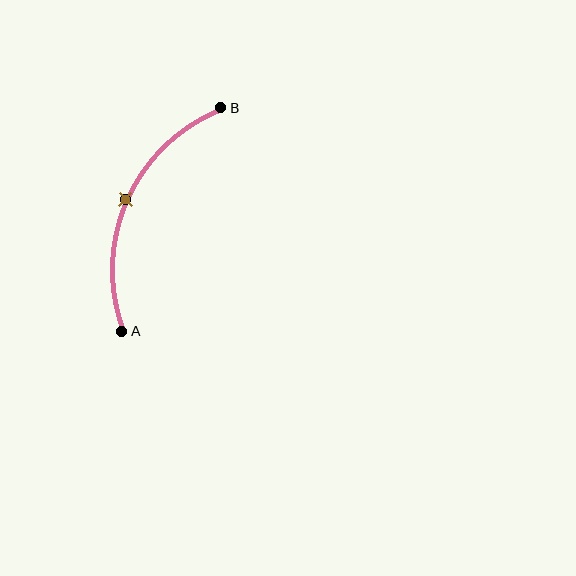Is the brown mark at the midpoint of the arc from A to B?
Yes. The brown mark lies on the arc at equal arc-length from both A and B — it is the arc midpoint.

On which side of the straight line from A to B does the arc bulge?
The arc bulges to the left of the straight line connecting A and B.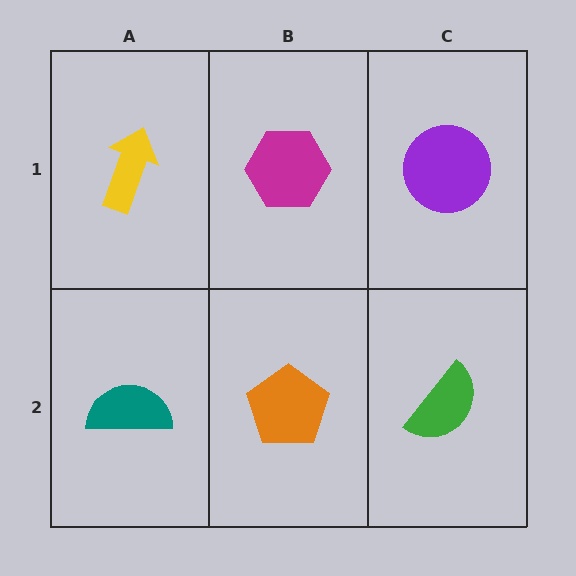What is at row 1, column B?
A magenta hexagon.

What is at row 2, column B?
An orange pentagon.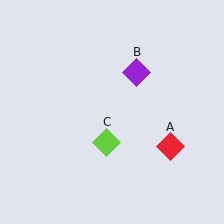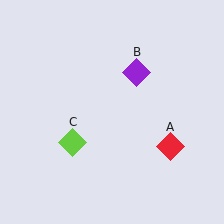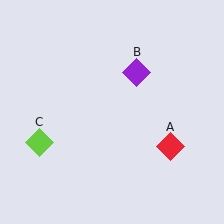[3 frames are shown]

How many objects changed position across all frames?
1 object changed position: lime diamond (object C).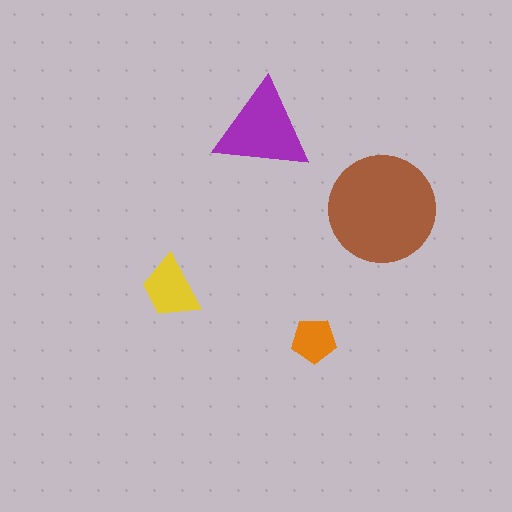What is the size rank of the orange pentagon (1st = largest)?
4th.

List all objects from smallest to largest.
The orange pentagon, the yellow trapezoid, the purple triangle, the brown circle.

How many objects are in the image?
There are 4 objects in the image.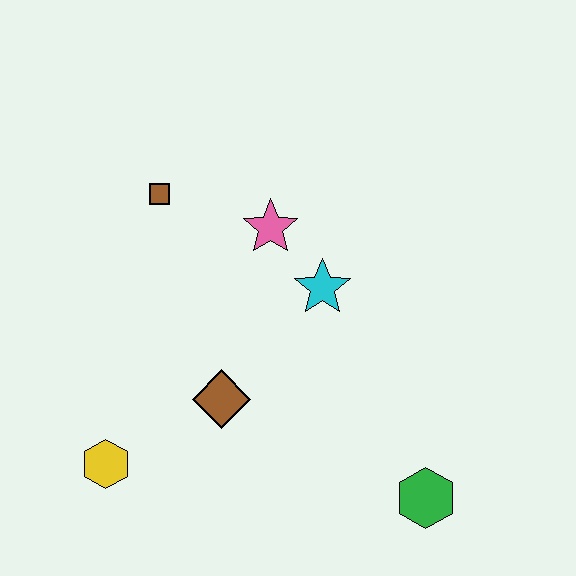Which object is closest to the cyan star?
The pink star is closest to the cyan star.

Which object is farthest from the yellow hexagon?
The green hexagon is farthest from the yellow hexagon.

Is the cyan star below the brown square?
Yes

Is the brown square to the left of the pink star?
Yes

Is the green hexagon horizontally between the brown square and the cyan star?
No